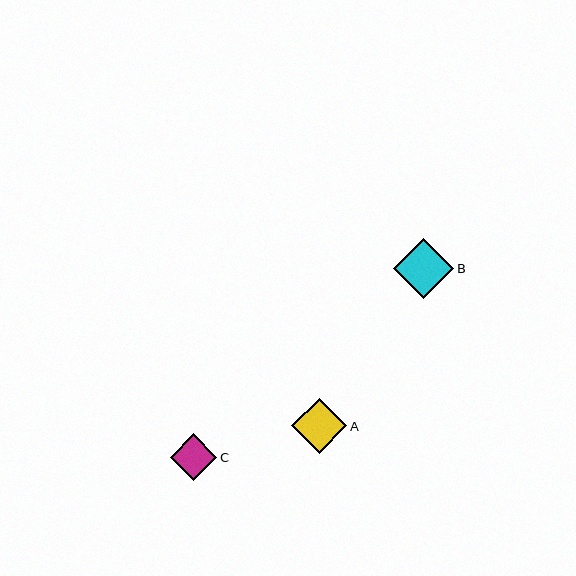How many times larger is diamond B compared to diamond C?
Diamond B is approximately 1.3 times the size of diamond C.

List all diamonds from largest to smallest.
From largest to smallest: B, A, C.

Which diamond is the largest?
Diamond B is the largest with a size of approximately 60 pixels.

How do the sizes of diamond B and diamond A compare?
Diamond B and diamond A are approximately the same size.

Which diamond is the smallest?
Diamond C is the smallest with a size of approximately 47 pixels.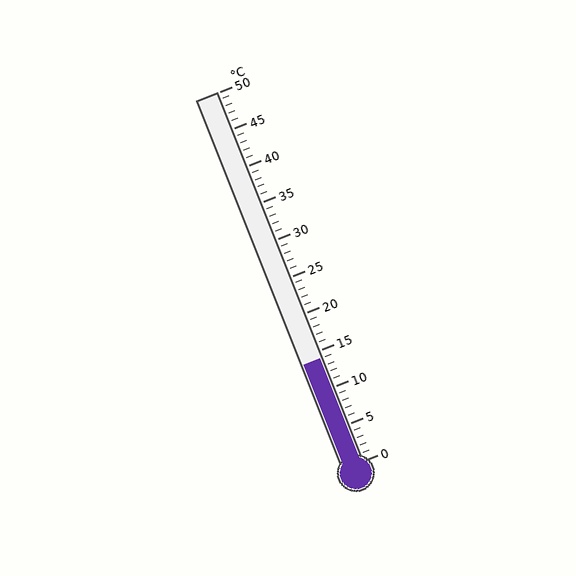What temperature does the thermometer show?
The thermometer shows approximately 14°C.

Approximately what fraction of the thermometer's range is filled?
The thermometer is filled to approximately 30% of its range.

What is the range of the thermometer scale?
The thermometer scale ranges from 0°C to 50°C.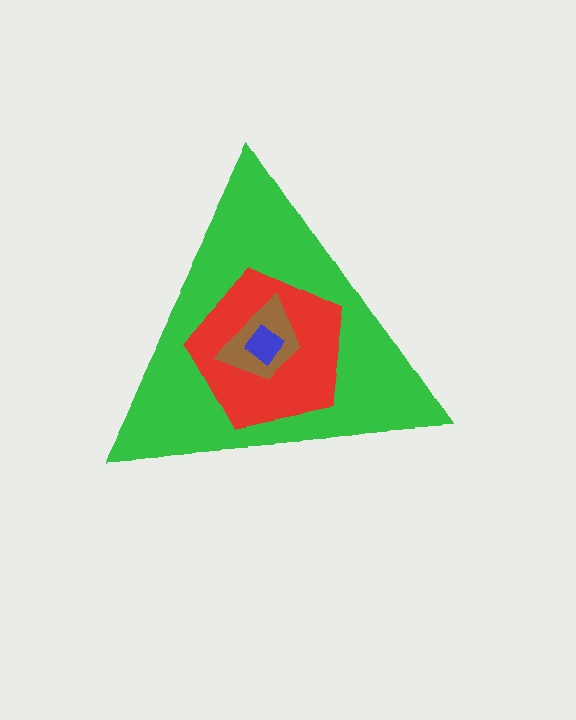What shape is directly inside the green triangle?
The red pentagon.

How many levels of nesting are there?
4.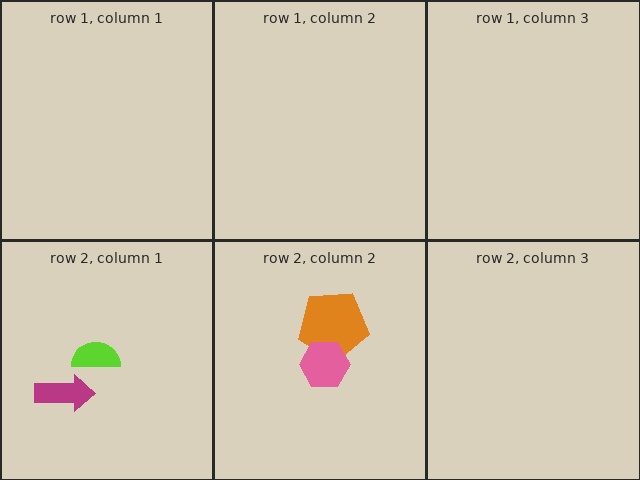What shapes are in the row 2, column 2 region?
The orange pentagon, the pink hexagon.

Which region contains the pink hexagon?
The row 2, column 2 region.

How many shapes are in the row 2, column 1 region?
2.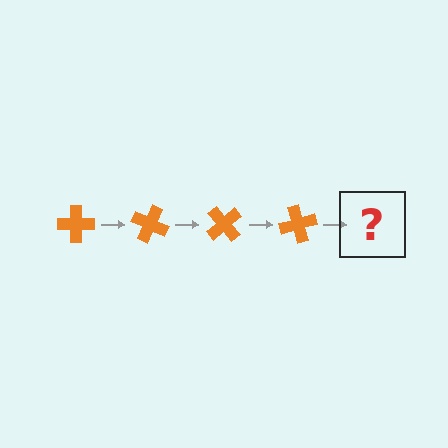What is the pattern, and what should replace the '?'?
The pattern is that the cross rotates 25 degrees each step. The '?' should be an orange cross rotated 100 degrees.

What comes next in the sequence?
The next element should be an orange cross rotated 100 degrees.